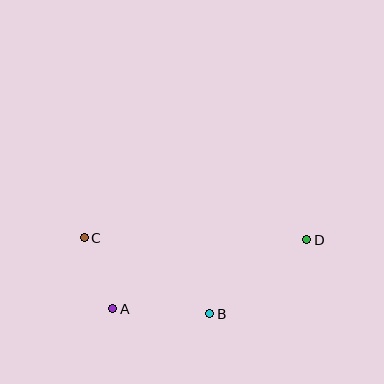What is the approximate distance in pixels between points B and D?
The distance between B and D is approximately 122 pixels.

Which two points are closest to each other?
Points A and C are closest to each other.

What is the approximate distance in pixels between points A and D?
The distance between A and D is approximately 206 pixels.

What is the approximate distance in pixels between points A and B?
The distance between A and B is approximately 97 pixels.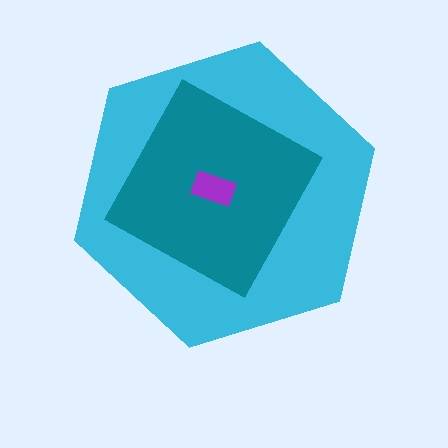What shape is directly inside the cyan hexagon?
The teal square.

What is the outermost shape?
The cyan hexagon.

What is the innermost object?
The purple rectangle.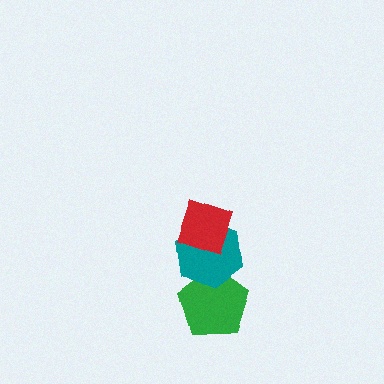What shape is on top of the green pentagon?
The teal hexagon is on top of the green pentagon.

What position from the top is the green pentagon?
The green pentagon is 3rd from the top.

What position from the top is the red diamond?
The red diamond is 1st from the top.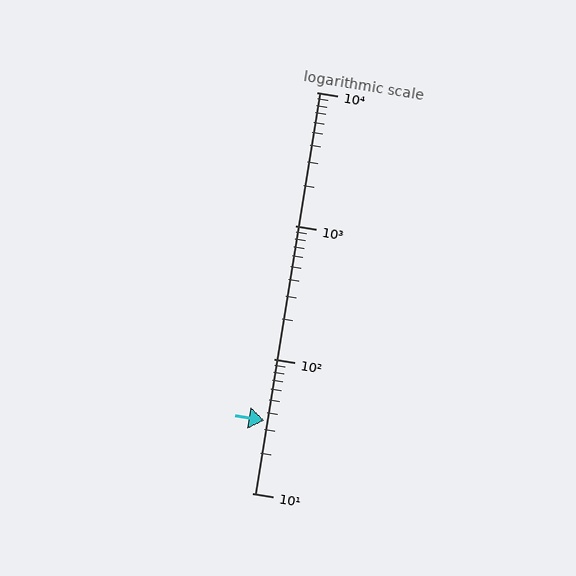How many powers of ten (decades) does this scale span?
The scale spans 3 decades, from 10 to 10000.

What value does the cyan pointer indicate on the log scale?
The pointer indicates approximately 35.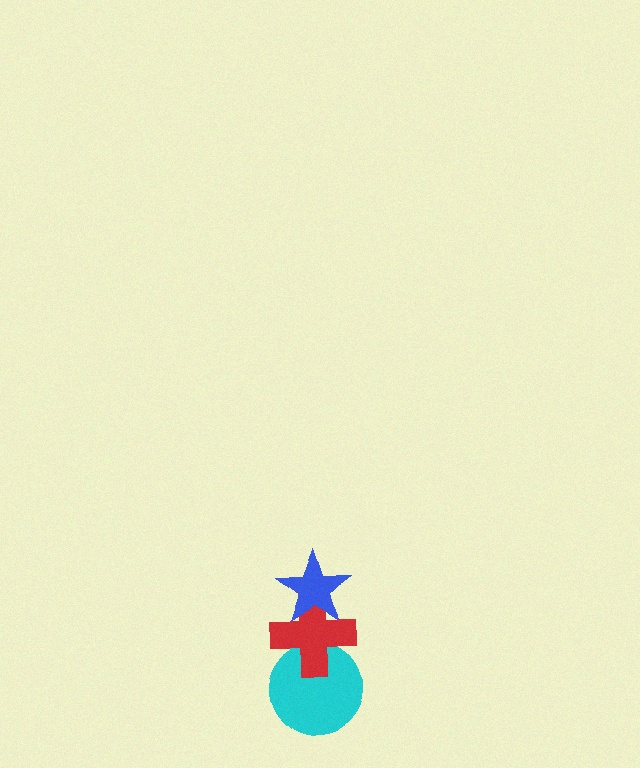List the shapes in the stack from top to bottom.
From top to bottom: the blue star, the red cross, the cyan circle.